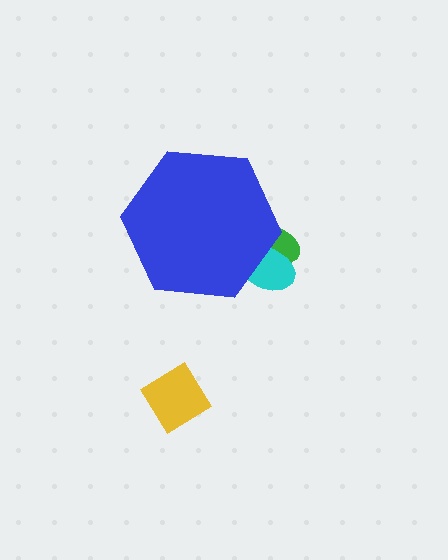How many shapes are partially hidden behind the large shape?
2 shapes are partially hidden.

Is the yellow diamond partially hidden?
No, the yellow diamond is fully visible.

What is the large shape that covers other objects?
A blue hexagon.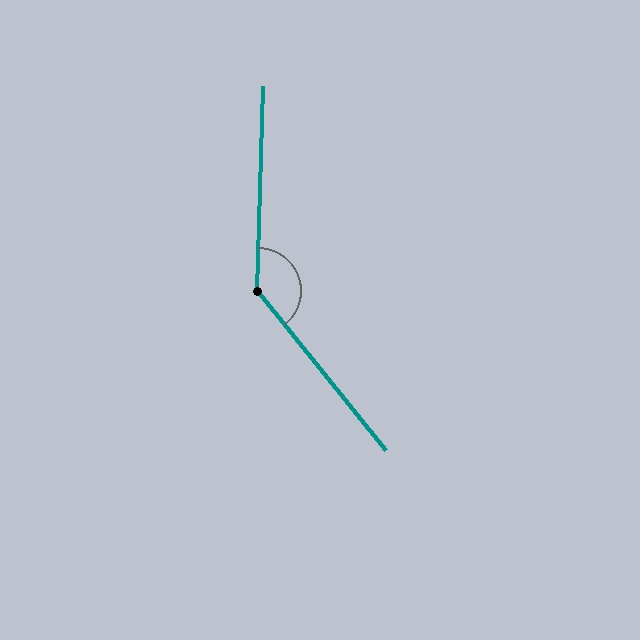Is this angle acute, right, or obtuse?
It is obtuse.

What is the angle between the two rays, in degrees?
Approximately 140 degrees.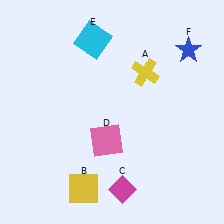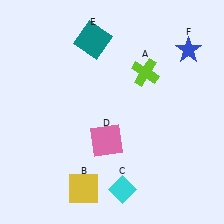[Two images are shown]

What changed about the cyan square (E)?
In Image 1, E is cyan. In Image 2, it changed to teal.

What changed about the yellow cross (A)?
In Image 1, A is yellow. In Image 2, it changed to lime.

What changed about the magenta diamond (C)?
In Image 1, C is magenta. In Image 2, it changed to cyan.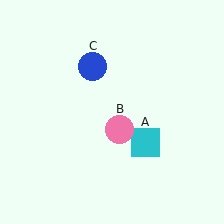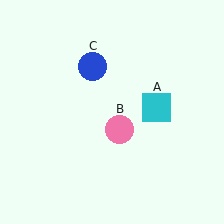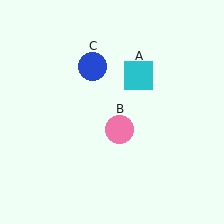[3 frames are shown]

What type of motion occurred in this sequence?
The cyan square (object A) rotated counterclockwise around the center of the scene.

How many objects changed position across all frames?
1 object changed position: cyan square (object A).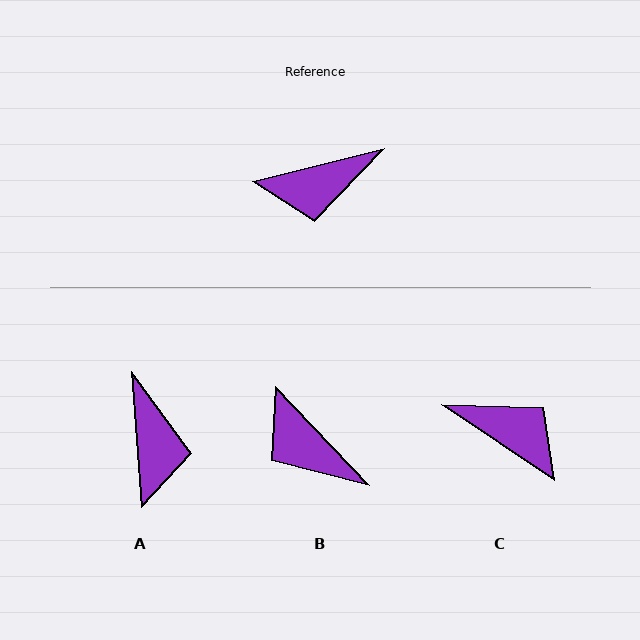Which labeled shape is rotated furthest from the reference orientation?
C, about 132 degrees away.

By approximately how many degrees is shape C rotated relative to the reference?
Approximately 132 degrees counter-clockwise.